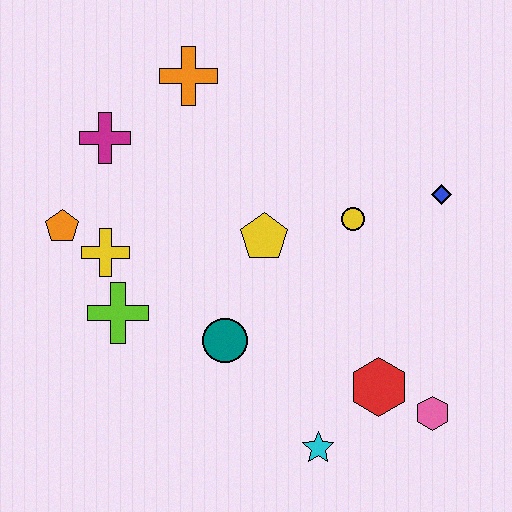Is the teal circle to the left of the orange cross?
No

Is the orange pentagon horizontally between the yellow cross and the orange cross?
No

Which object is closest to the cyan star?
The red hexagon is closest to the cyan star.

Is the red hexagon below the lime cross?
Yes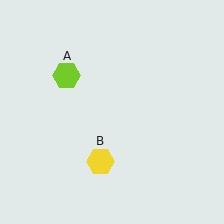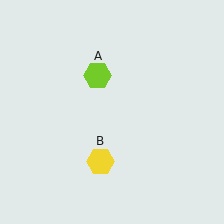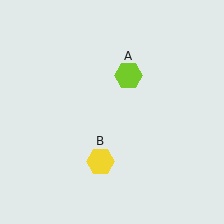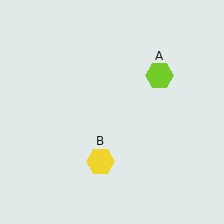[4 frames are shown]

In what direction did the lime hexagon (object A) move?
The lime hexagon (object A) moved right.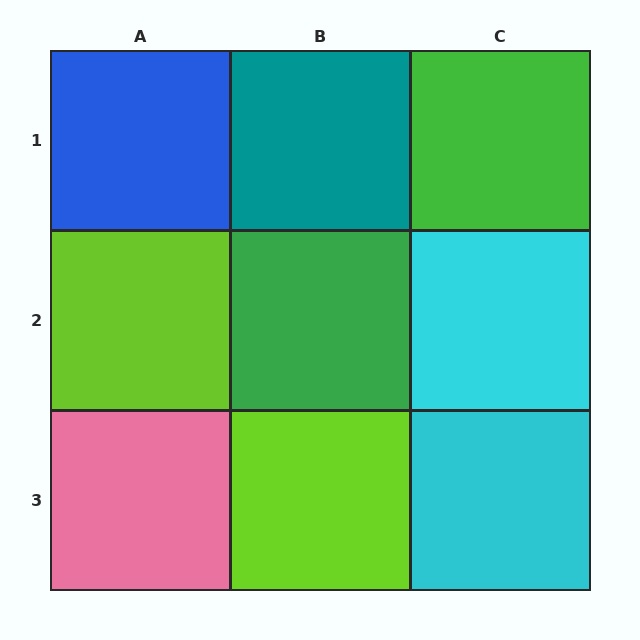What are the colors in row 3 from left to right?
Pink, lime, cyan.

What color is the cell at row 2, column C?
Cyan.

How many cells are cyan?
2 cells are cyan.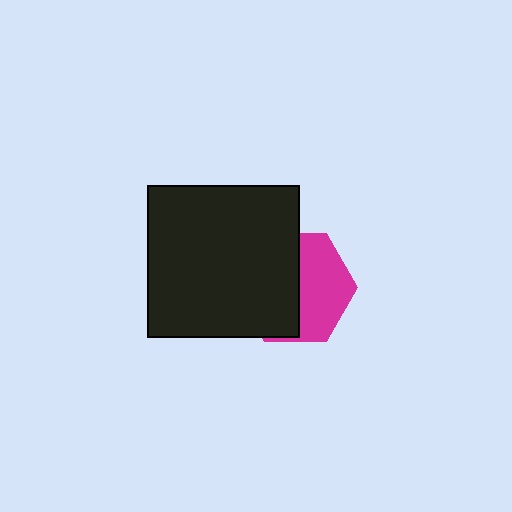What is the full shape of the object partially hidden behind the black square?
The partially hidden object is a magenta hexagon.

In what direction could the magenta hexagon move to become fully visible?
The magenta hexagon could move right. That would shift it out from behind the black square entirely.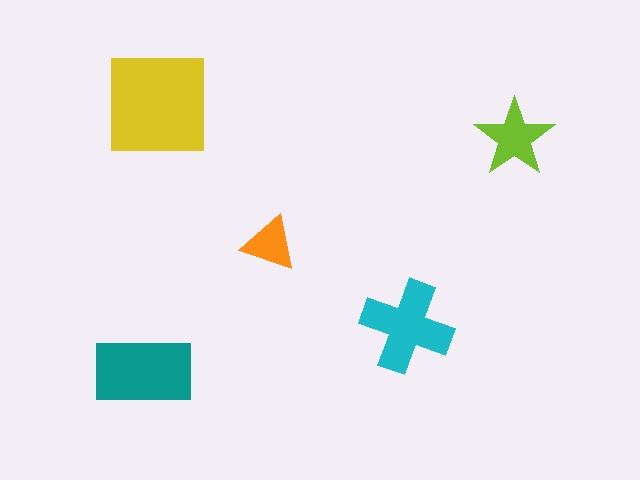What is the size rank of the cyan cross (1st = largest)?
3rd.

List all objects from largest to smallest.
The yellow square, the teal rectangle, the cyan cross, the lime star, the orange triangle.